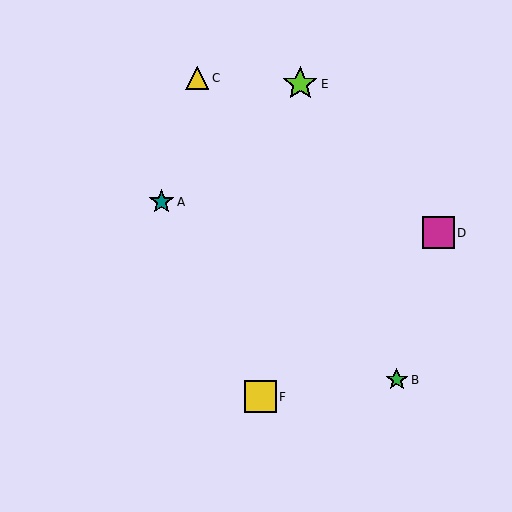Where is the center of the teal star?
The center of the teal star is at (162, 202).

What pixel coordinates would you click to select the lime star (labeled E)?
Click at (300, 84) to select the lime star E.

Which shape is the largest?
The lime star (labeled E) is the largest.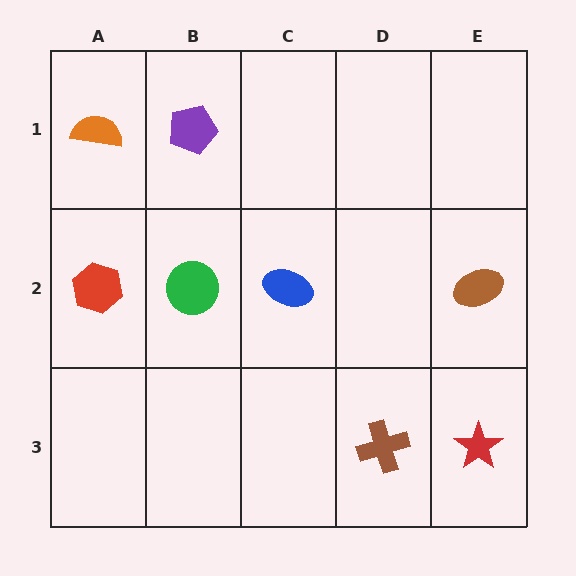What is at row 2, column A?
A red hexagon.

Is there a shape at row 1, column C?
No, that cell is empty.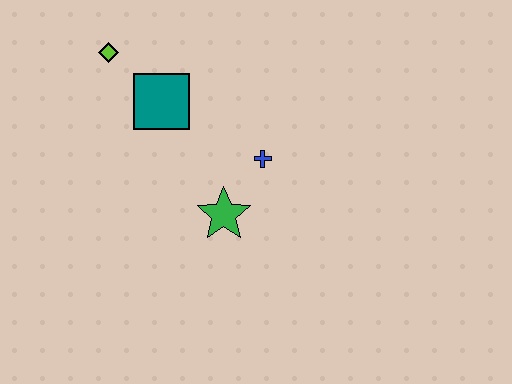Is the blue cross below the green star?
No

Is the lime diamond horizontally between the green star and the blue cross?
No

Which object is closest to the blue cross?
The green star is closest to the blue cross.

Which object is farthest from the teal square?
The green star is farthest from the teal square.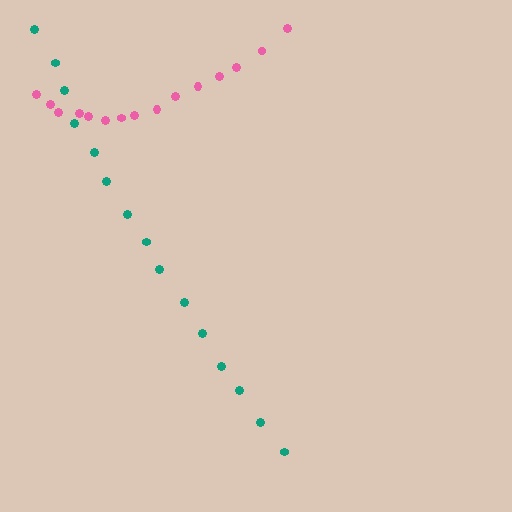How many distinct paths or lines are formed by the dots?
There are 2 distinct paths.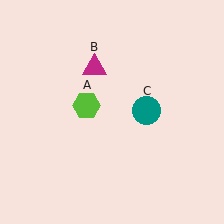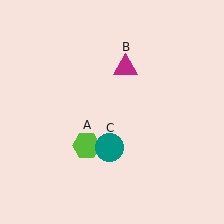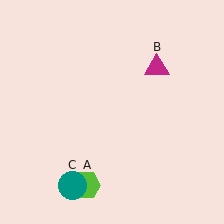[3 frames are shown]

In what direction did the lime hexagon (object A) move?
The lime hexagon (object A) moved down.